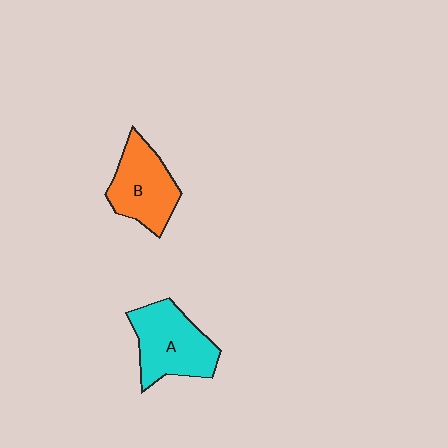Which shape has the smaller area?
Shape B (orange).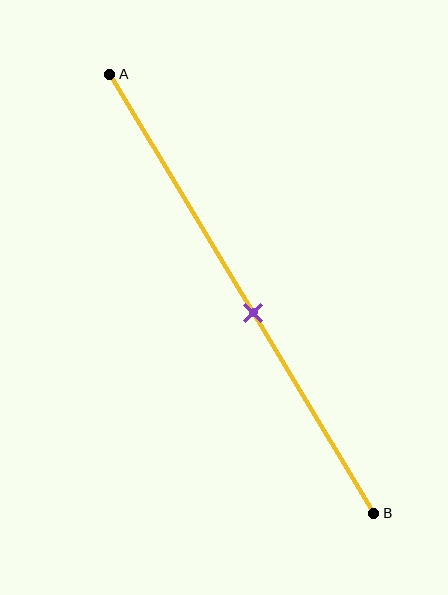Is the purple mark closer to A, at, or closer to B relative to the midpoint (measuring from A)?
The purple mark is closer to point B than the midpoint of segment AB.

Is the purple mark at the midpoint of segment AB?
No, the mark is at about 55% from A, not at the 50% midpoint.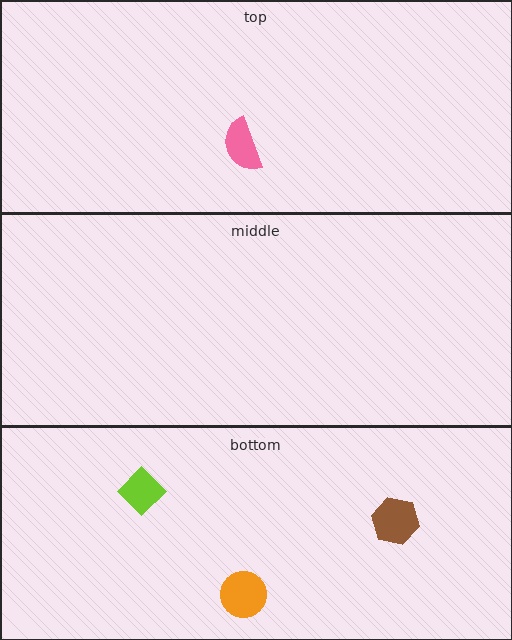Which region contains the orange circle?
The bottom region.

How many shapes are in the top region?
1.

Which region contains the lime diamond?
The bottom region.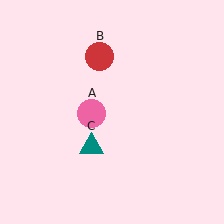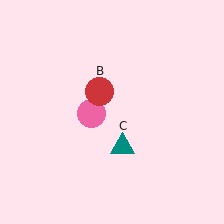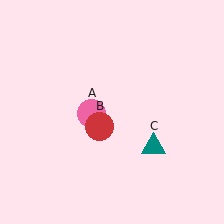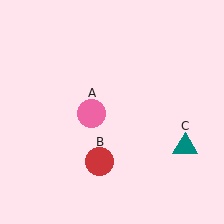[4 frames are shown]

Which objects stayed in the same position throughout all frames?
Pink circle (object A) remained stationary.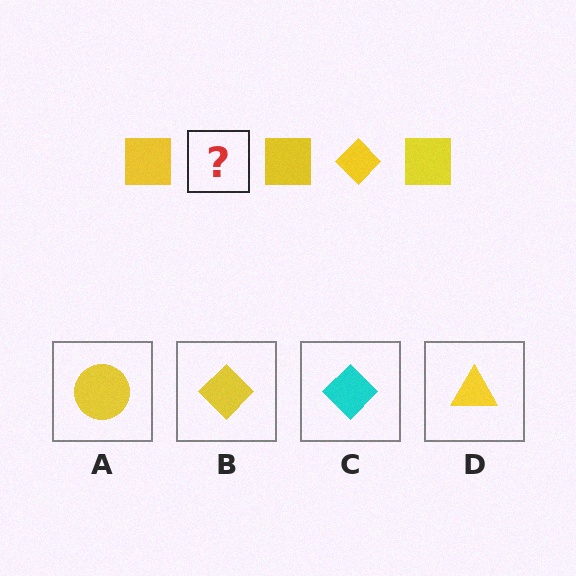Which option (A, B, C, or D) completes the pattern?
B.